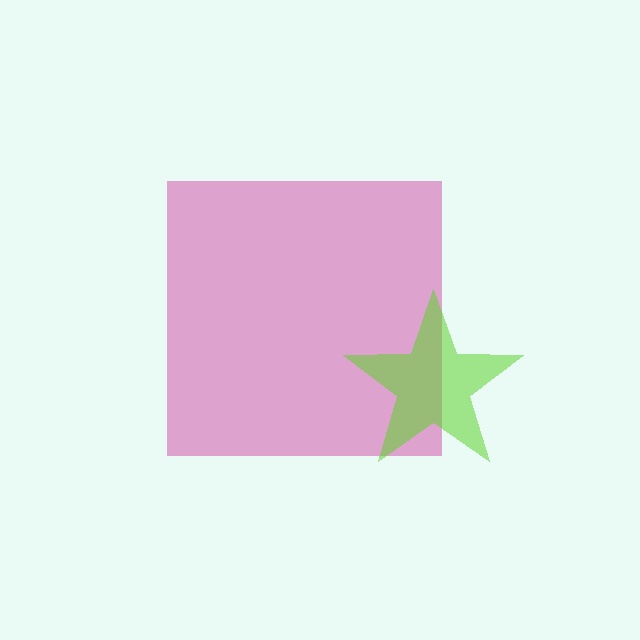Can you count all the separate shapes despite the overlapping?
Yes, there are 2 separate shapes.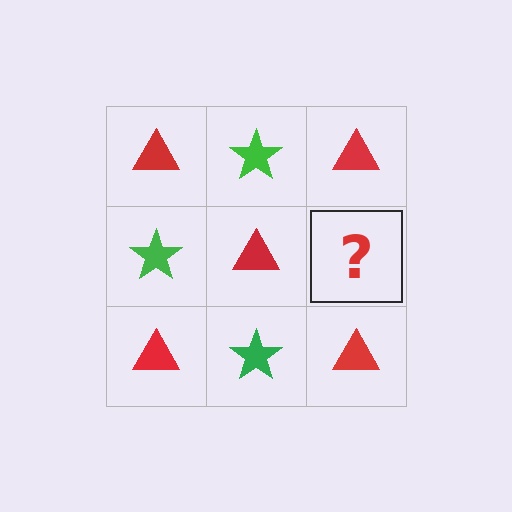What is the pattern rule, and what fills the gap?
The rule is that it alternates red triangle and green star in a checkerboard pattern. The gap should be filled with a green star.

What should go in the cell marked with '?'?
The missing cell should contain a green star.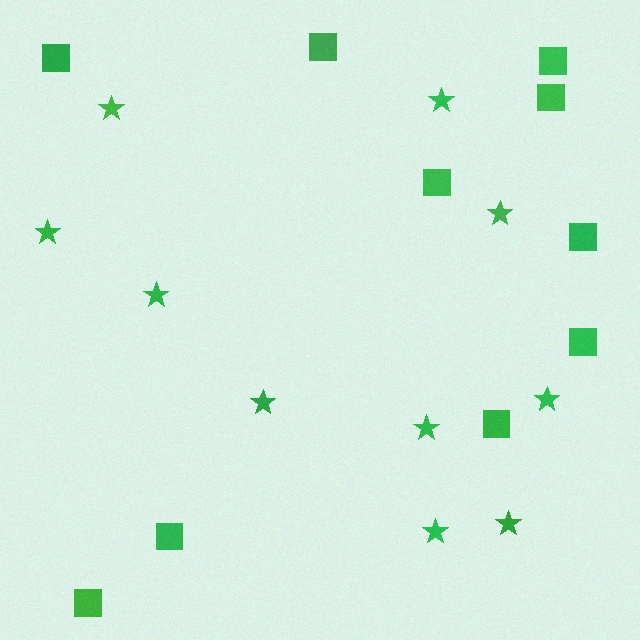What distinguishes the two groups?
There are 2 groups: one group of stars (10) and one group of squares (10).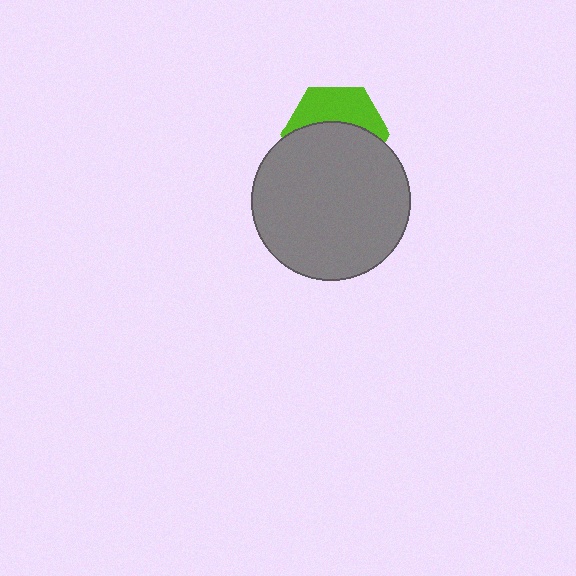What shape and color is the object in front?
The object in front is a gray circle.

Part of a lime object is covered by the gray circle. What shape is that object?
It is a hexagon.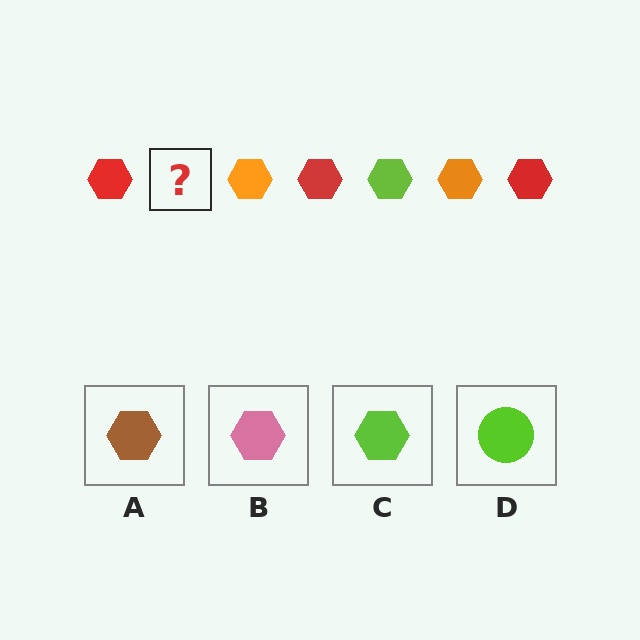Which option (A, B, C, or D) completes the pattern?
C.